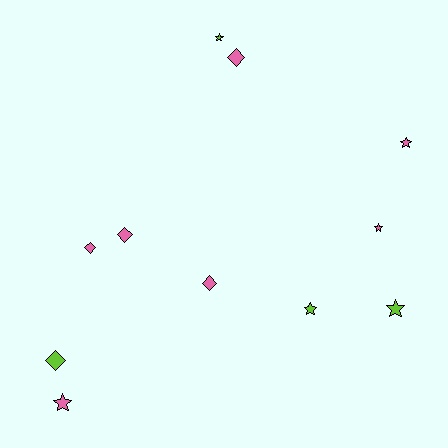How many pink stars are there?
There are 3 pink stars.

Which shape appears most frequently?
Star, with 6 objects.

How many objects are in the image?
There are 11 objects.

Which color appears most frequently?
Pink, with 7 objects.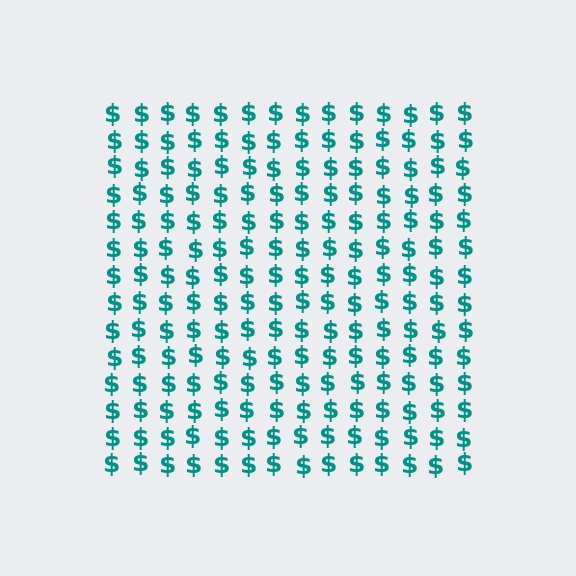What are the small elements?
The small elements are dollar signs.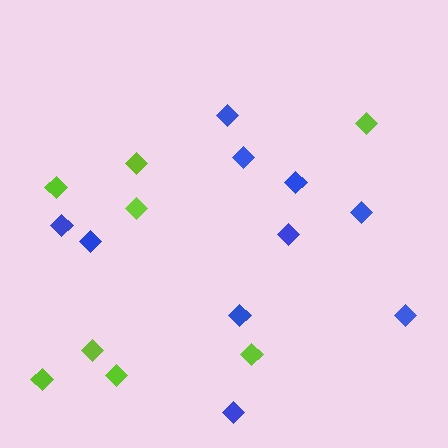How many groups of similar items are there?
There are 2 groups: one group of lime diamonds (8) and one group of blue diamonds (10).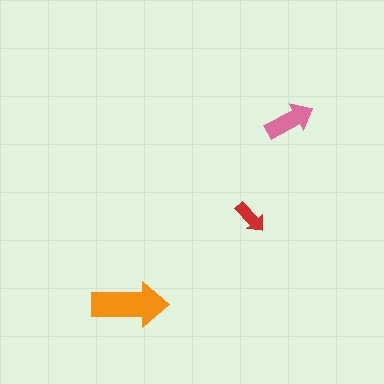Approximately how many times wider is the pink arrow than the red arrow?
About 1.5 times wider.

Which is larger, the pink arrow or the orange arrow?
The orange one.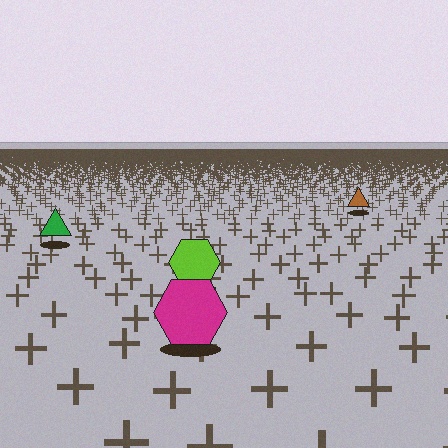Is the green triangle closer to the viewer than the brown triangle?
Yes. The green triangle is closer — you can tell from the texture gradient: the ground texture is coarser near it.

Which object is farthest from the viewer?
The brown triangle is farthest from the viewer. It appears smaller and the ground texture around it is denser.